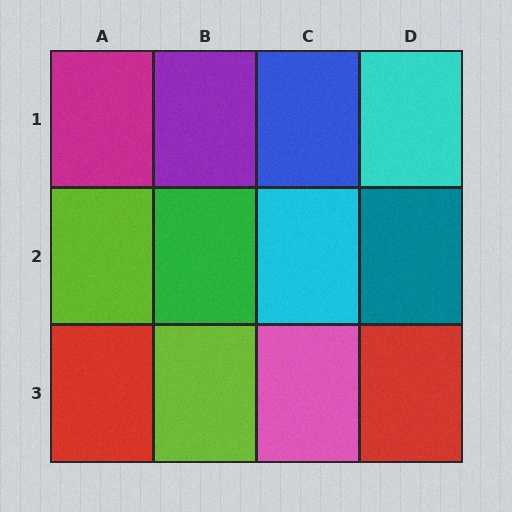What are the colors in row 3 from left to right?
Red, lime, pink, red.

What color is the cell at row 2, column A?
Lime.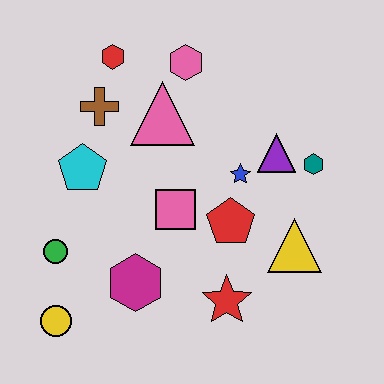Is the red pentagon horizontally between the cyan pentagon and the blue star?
Yes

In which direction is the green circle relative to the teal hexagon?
The green circle is to the left of the teal hexagon.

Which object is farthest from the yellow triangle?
The red hexagon is farthest from the yellow triangle.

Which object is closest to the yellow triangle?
The red pentagon is closest to the yellow triangle.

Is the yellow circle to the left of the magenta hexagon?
Yes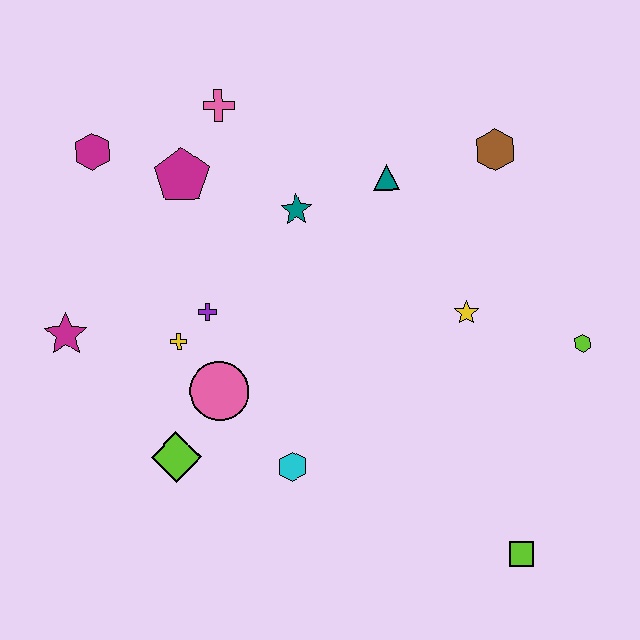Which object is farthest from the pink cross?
The lime square is farthest from the pink cross.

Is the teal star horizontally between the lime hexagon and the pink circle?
Yes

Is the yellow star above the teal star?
No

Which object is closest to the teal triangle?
The teal star is closest to the teal triangle.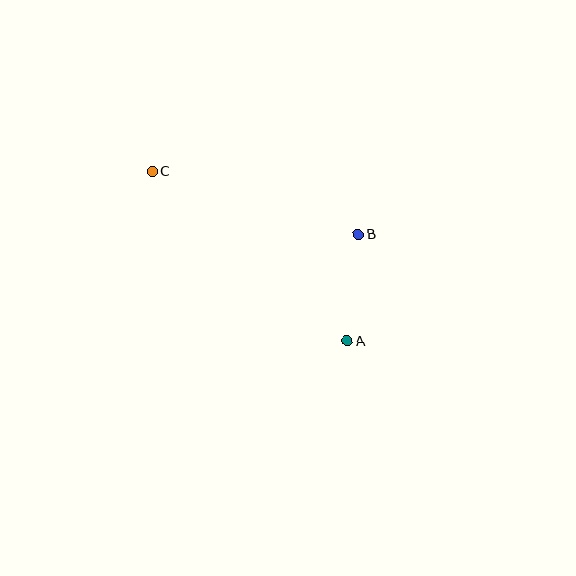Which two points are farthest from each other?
Points A and C are farthest from each other.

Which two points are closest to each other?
Points A and B are closest to each other.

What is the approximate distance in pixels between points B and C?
The distance between B and C is approximately 216 pixels.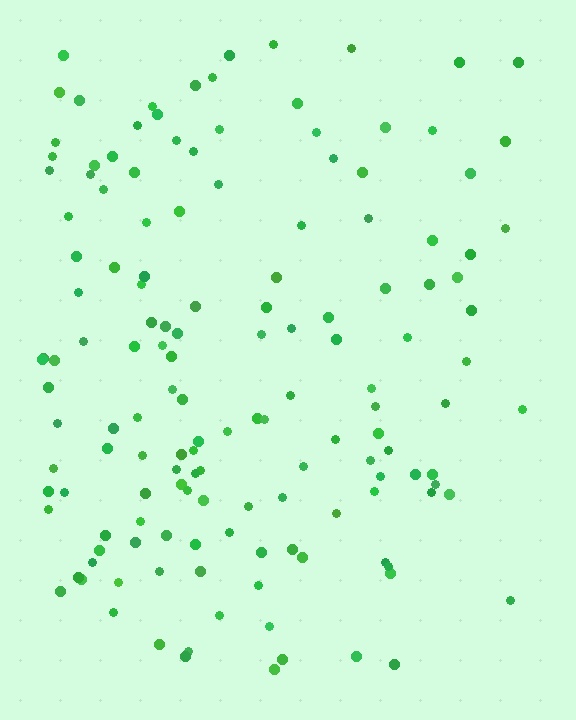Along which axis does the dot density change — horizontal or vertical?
Horizontal.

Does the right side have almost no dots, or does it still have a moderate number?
Still a moderate number, just noticeably fewer than the left.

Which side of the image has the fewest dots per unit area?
The right.